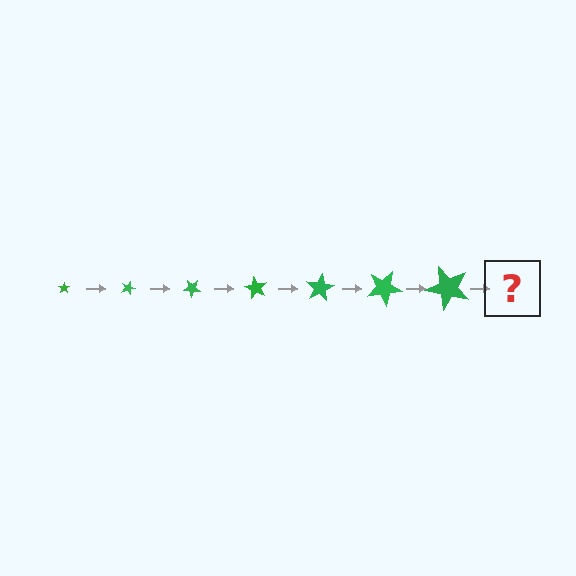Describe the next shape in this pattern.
It should be a star, larger than the previous one and rotated 140 degrees from the start.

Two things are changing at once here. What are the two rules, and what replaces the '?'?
The two rules are that the star grows larger each step and it rotates 20 degrees each step. The '?' should be a star, larger than the previous one and rotated 140 degrees from the start.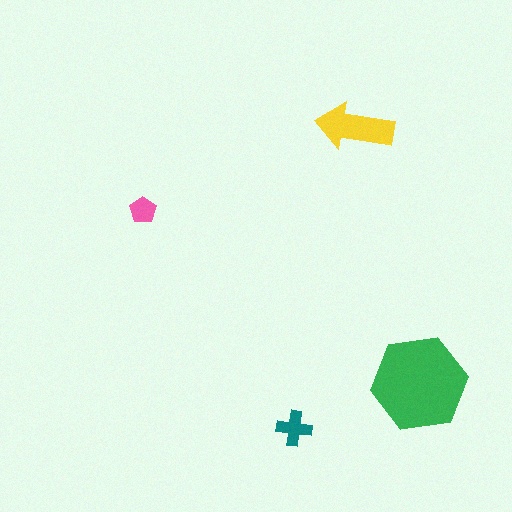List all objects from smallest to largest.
The pink pentagon, the teal cross, the yellow arrow, the green hexagon.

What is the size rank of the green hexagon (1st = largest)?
1st.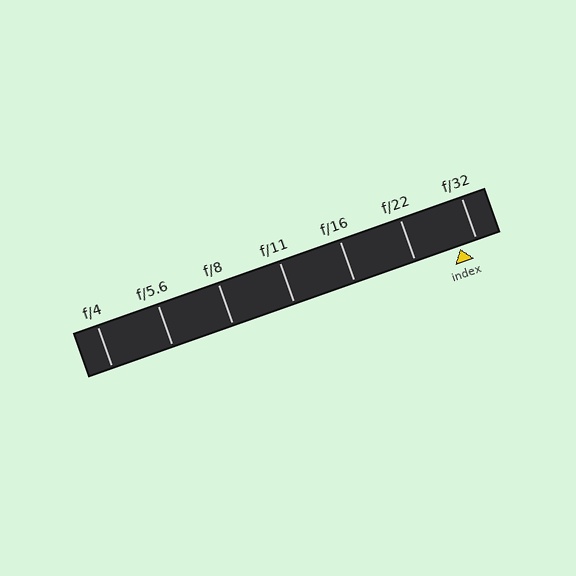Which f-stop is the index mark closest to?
The index mark is closest to f/32.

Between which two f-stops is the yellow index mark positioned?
The index mark is between f/22 and f/32.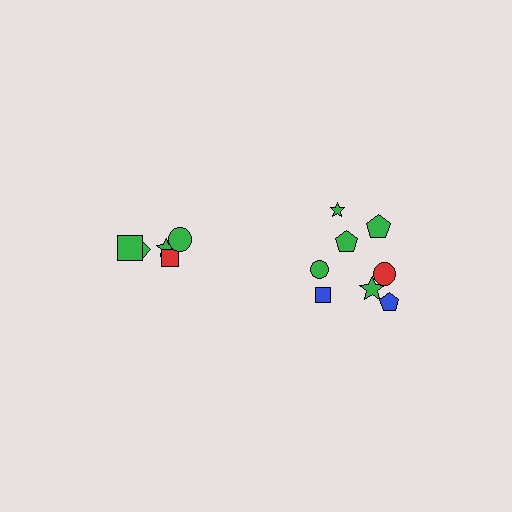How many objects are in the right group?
There are 8 objects.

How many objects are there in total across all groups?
There are 13 objects.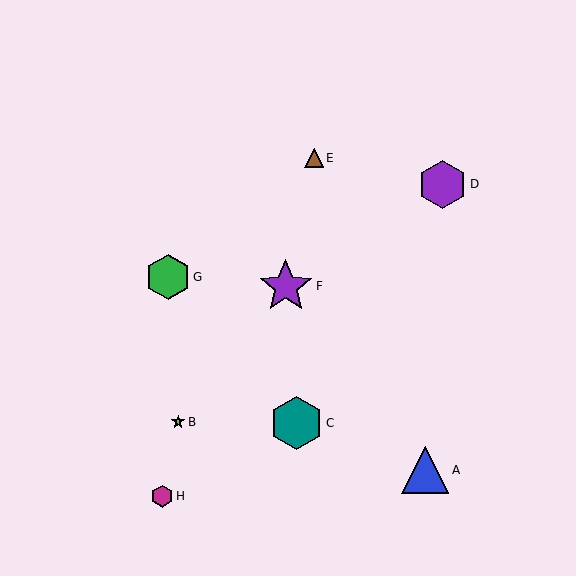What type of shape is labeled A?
Shape A is a blue triangle.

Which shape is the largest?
The purple star (labeled F) is the largest.